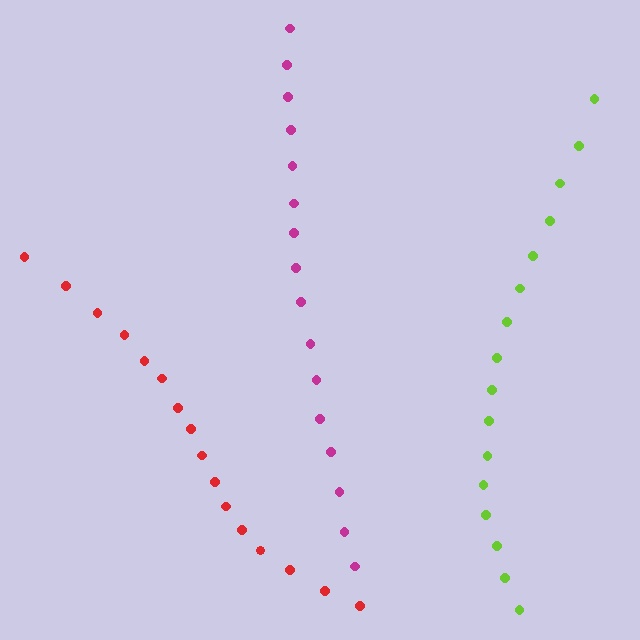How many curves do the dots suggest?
There are 3 distinct paths.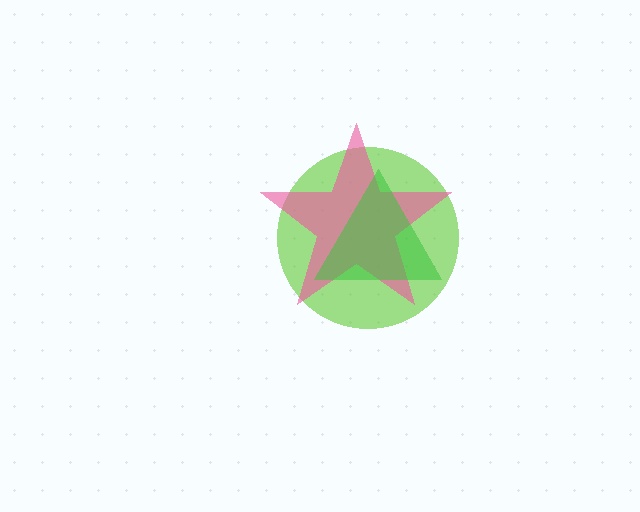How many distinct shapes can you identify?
There are 3 distinct shapes: a lime circle, a pink star, a green triangle.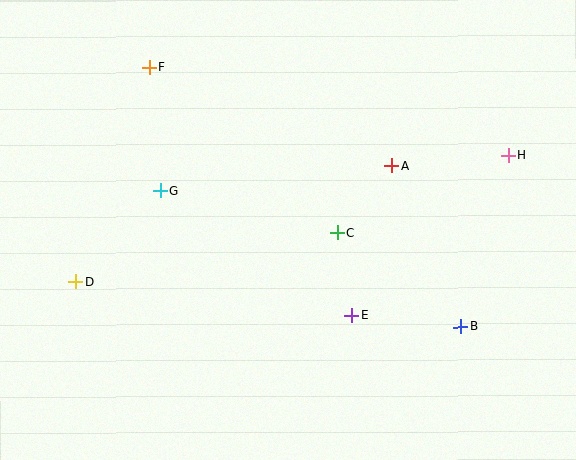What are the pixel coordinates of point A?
Point A is at (392, 165).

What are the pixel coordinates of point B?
Point B is at (461, 327).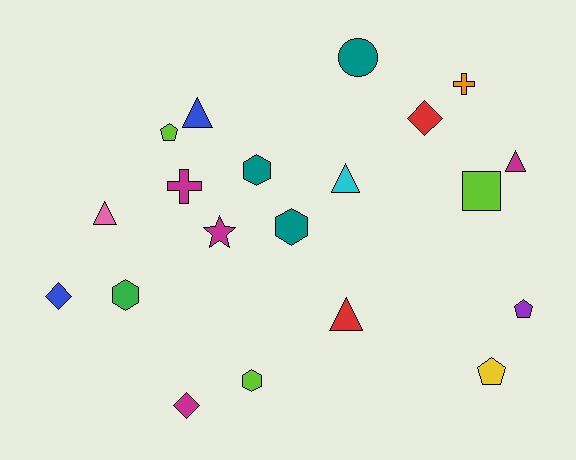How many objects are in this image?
There are 20 objects.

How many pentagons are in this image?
There are 3 pentagons.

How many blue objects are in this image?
There are 2 blue objects.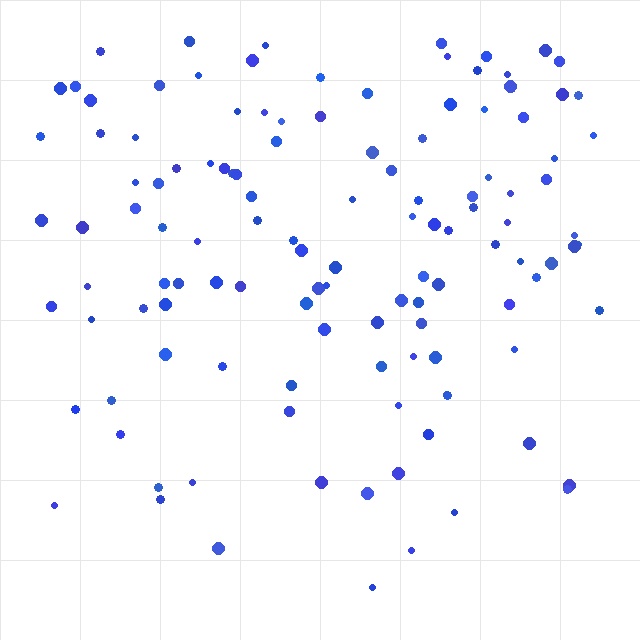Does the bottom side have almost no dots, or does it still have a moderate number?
Still a moderate number, just noticeably fewer than the top.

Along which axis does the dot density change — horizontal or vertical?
Vertical.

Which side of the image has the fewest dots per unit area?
The bottom.